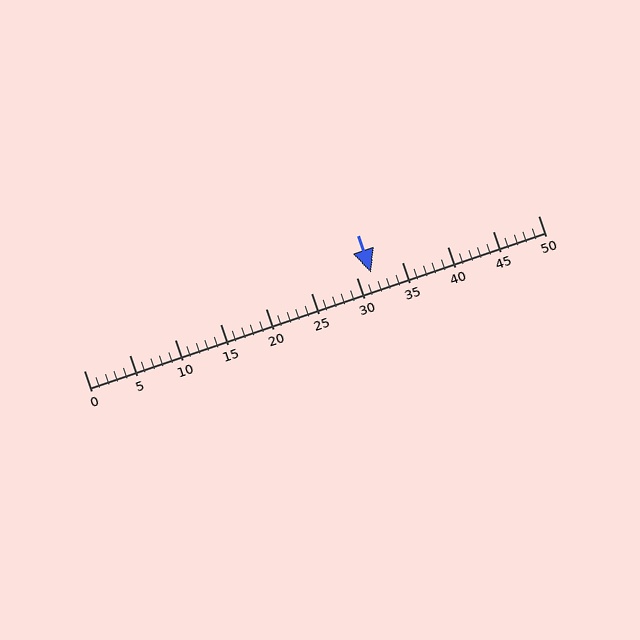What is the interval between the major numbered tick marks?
The major tick marks are spaced 5 units apart.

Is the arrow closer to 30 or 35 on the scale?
The arrow is closer to 30.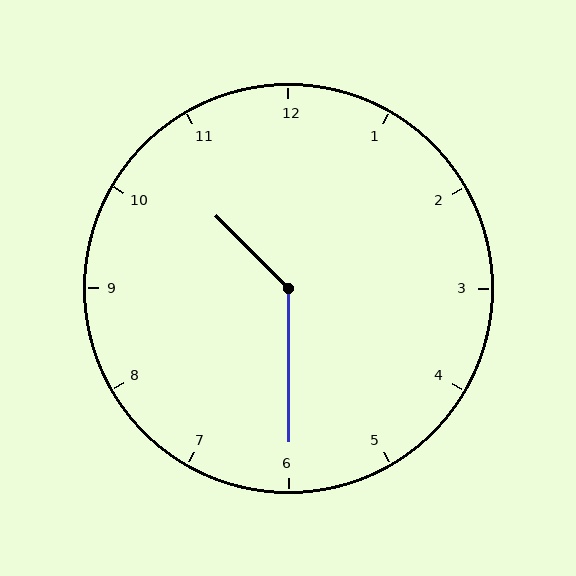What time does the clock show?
10:30.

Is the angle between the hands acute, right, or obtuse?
It is obtuse.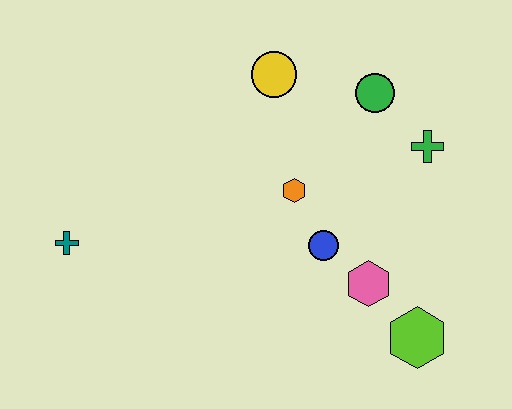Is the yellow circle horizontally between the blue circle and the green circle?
No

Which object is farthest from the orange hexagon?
The teal cross is farthest from the orange hexagon.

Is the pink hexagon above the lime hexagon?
Yes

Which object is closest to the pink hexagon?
The blue circle is closest to the pink hexagon.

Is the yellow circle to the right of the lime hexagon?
No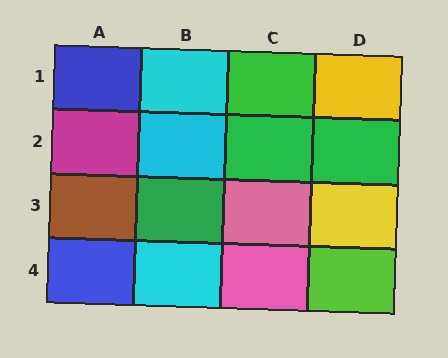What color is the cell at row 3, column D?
Yellow.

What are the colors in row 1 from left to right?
Blue, cyan, green, yellow.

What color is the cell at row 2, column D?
Green.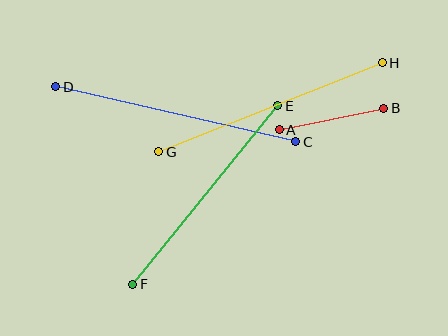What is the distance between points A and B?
The distance is approximately 107 pixels.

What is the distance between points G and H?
The distance is approximately 241 pixels.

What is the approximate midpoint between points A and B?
The midpoint is at approximately (331, 119) pixels.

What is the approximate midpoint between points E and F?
The midpoint is at approximately (205, 195) pixels.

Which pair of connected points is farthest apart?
Points C and D are farthest apart.